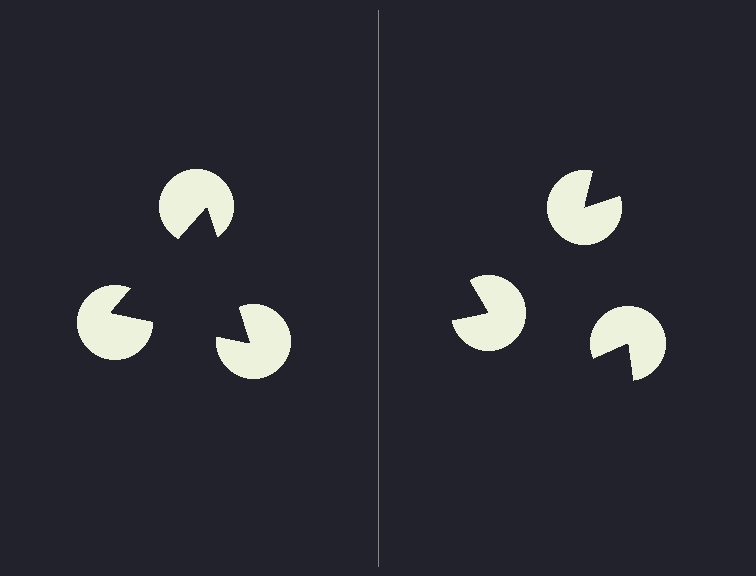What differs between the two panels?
The pac-man discs are positioned identically on both sides; only the wedge orientations differ. On the left they align to a triangle; on the right they are misaligned.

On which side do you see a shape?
An illusory triangle appears on the left side. On the right side the wedge cuts are rotated, so no coherent shape forms.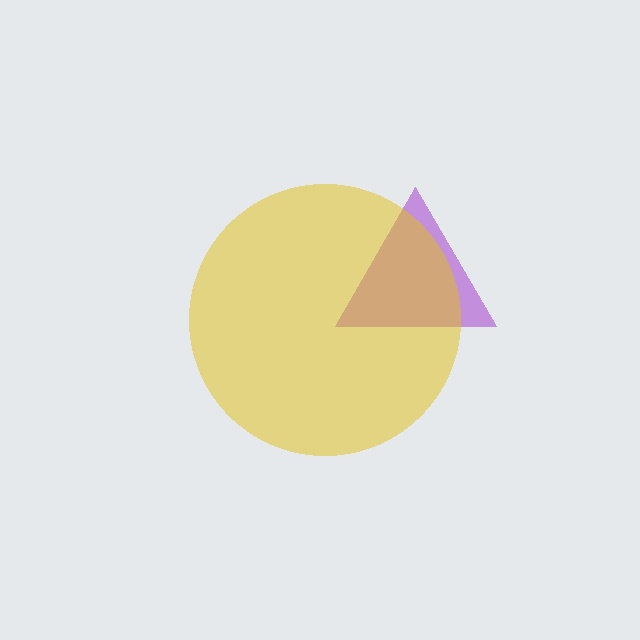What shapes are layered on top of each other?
The layered shapes are: a purple triangle, a yellow circle.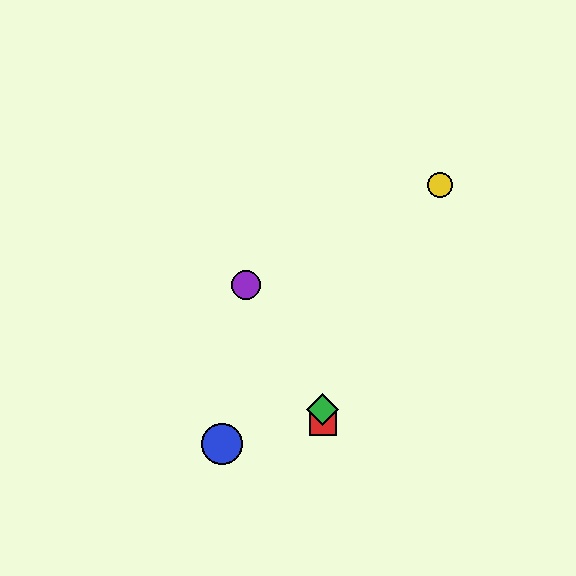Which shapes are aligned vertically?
The red square, the green diamond are aligned vertically.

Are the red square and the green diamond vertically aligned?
Yes, both are at x≈323.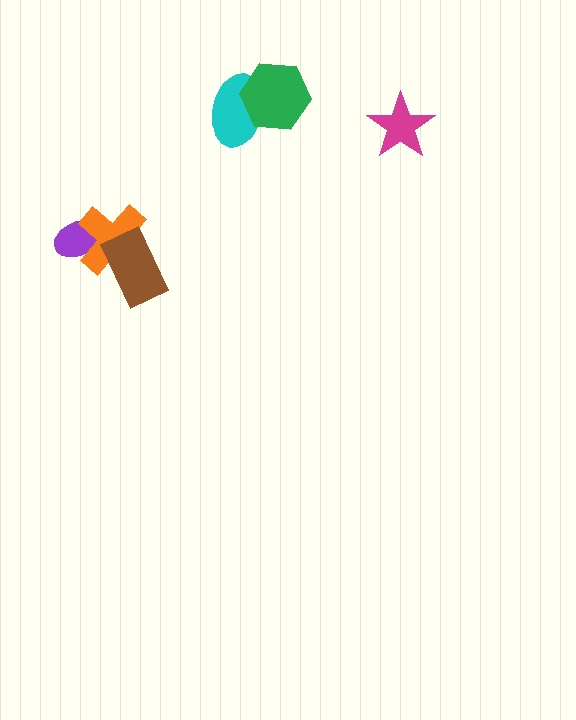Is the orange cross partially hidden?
Yes, it is partially covered by another shape.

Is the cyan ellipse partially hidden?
Yes, it is partially covered by another shape.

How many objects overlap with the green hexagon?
1 object overlaps with the green hexagon.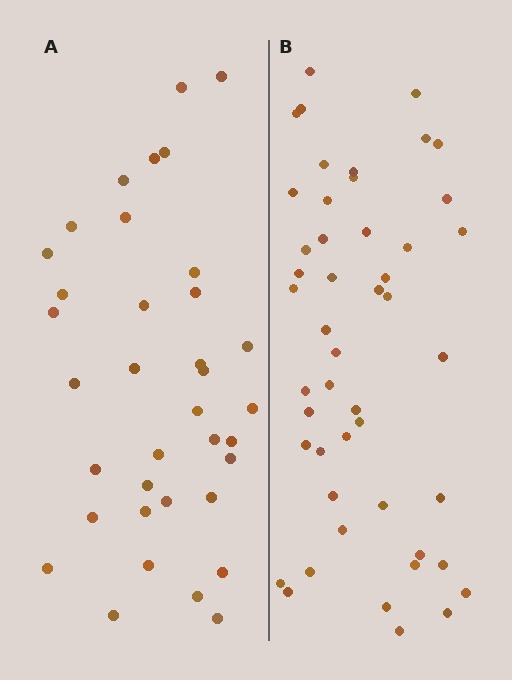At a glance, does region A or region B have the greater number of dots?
Region B (the right region) has more dots.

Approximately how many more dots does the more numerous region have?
Region B has roughly 12 or so more dots than region A.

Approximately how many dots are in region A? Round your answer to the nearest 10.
About 40 dots. (The exact count is 36, which rounds to 40.)